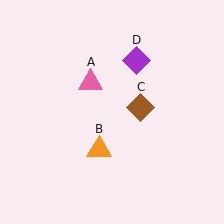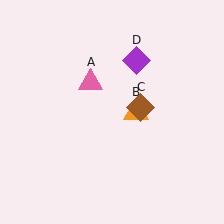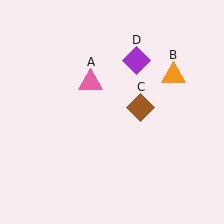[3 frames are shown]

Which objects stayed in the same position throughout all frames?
Pink triangle (object A) and brown diamond (object C) and purple diamond (object D) remained stationary.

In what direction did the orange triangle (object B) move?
The orange triangle (object B) moved up and to the right.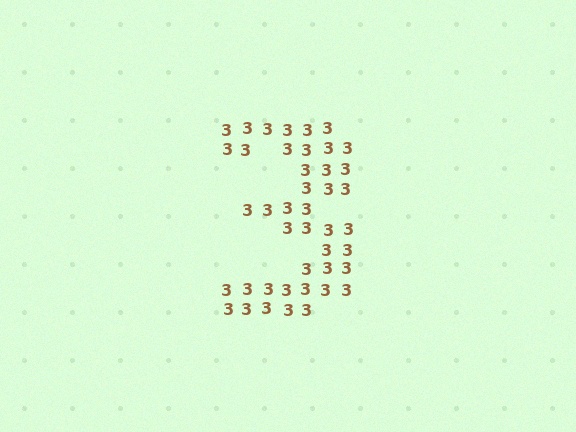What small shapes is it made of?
It is made of small digit 3's.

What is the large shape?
The large shape is the digit 3.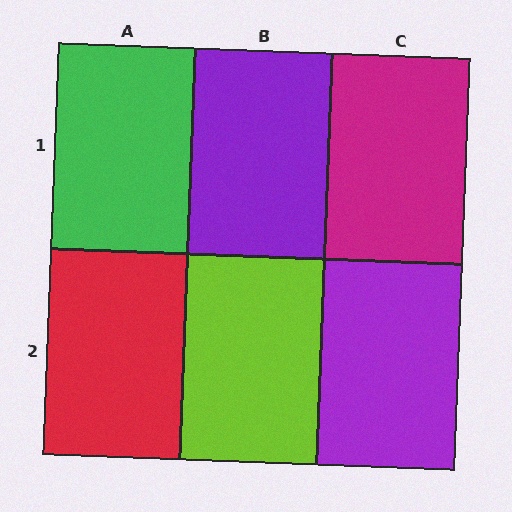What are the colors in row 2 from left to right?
Red, lime, purple.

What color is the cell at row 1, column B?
Purple.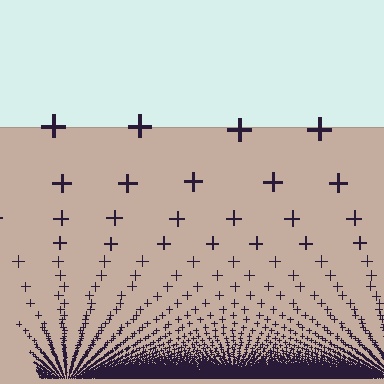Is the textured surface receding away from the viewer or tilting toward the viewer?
The surface appears to tilt toward the viewer. Texture elements get larger and sparser toward the top.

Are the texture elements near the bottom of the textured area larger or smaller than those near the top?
Smaller. The gradient is inverted — elements near the bottom are smaller and denser.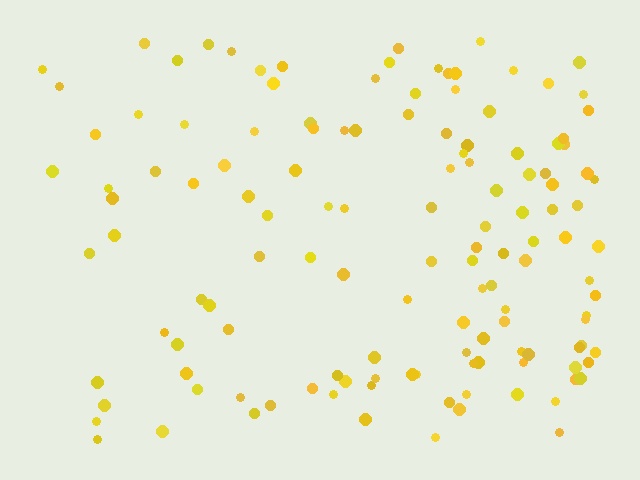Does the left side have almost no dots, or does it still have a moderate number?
Still a moderate number, just noticeably fewer than the right.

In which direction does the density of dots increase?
From left to right, with the right side densest.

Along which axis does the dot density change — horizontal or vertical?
Horizontal.